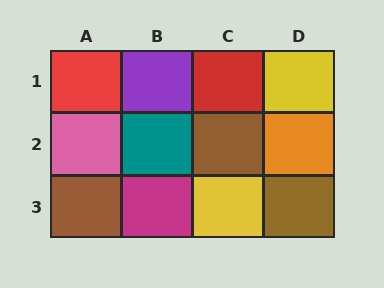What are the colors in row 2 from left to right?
Pink, teal, brown, orange.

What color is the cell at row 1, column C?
Red.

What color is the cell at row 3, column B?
Magenta.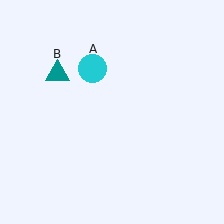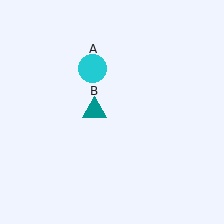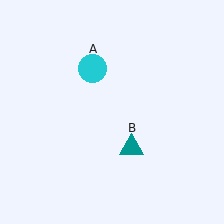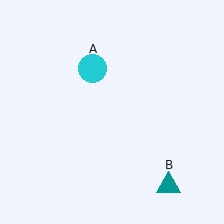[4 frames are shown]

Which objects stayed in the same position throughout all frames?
Cyan circle (object A) remained stationary.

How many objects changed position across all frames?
1 object changed position: teal triangle (object B).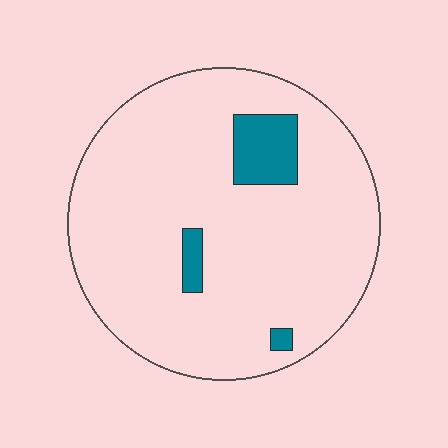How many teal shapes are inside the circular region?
3.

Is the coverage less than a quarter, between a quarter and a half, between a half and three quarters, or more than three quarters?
Less than a quarter.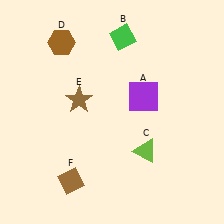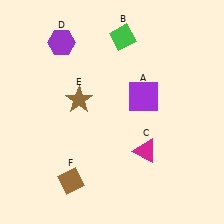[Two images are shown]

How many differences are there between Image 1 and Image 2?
There are 2 differences between the two images.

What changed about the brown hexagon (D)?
In Image 1, D is brown. In Image 2, it changed to purple.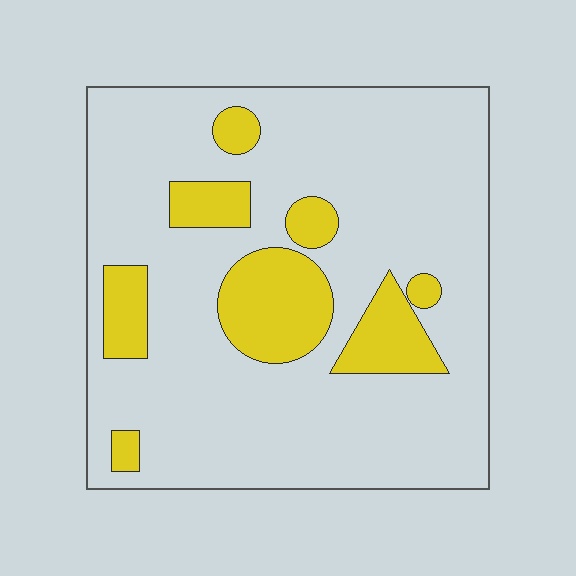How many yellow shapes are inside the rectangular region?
8.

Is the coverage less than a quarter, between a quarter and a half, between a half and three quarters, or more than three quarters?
Less than a quarter.